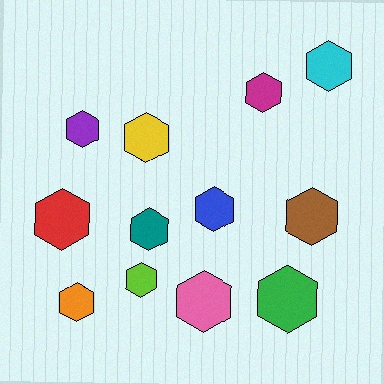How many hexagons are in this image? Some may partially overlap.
There are 12 hexagons.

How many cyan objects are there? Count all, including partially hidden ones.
There is 1 cyan object.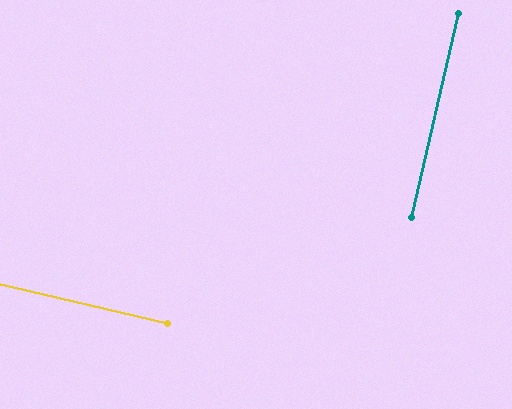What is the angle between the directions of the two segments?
Approximately 90 degrees.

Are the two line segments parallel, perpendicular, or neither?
Perpendicular — they meet at approximately 90°.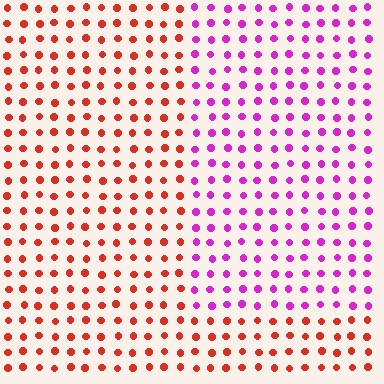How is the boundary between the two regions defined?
The boundary is defined purely by a slight shift in hue (about 60 degrees). Spacing, size, and orientation are identical on both sides.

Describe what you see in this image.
The image is filled with small red elements in a uniform arrangement. A rectangle-shaped region is visible where the elements are tinted to a slightly different hue, forming a subtle color boundary.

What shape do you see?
I see a rectangle.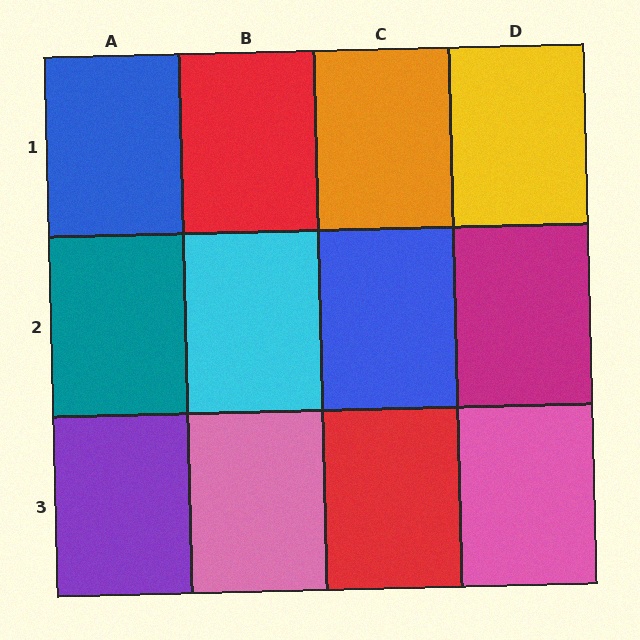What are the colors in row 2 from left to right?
Teal, cyan, blue, magenta.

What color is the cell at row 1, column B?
Red.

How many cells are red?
2 cells are red.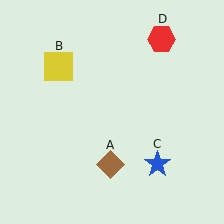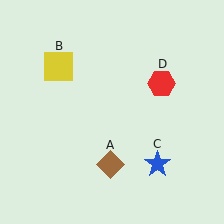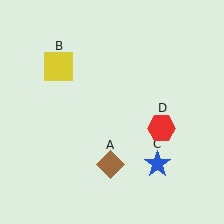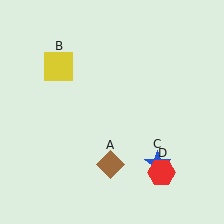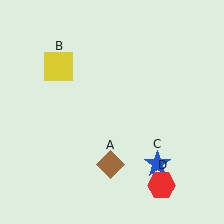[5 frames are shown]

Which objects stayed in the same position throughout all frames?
Brown diamond (object A) and yellow square (object B) and blue star (object C) remained stationary.